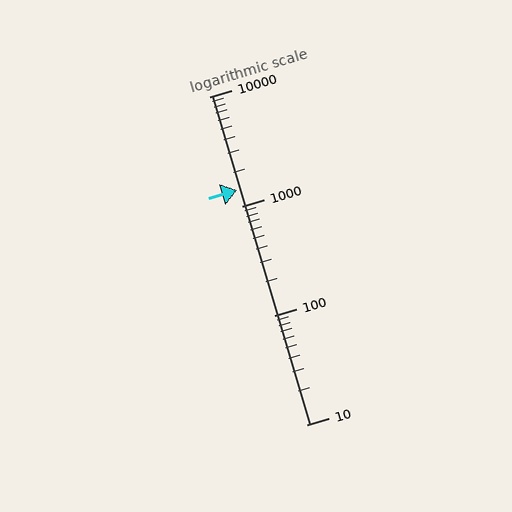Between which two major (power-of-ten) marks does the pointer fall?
The pointer is between 1000 and 10000.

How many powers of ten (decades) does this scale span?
The scale spans 3 decades, from 10 to 10000.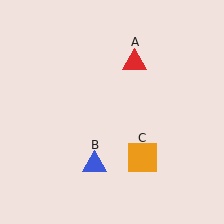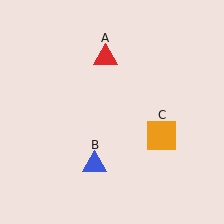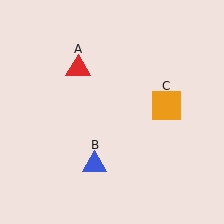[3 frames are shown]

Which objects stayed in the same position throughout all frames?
Blue triangle (object B) remained stationary.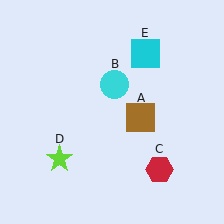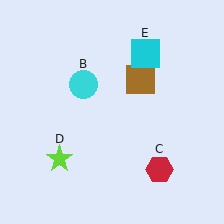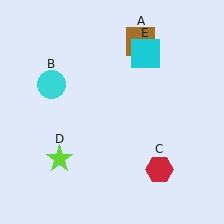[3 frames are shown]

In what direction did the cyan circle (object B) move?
The cyan circle (object B) moved left.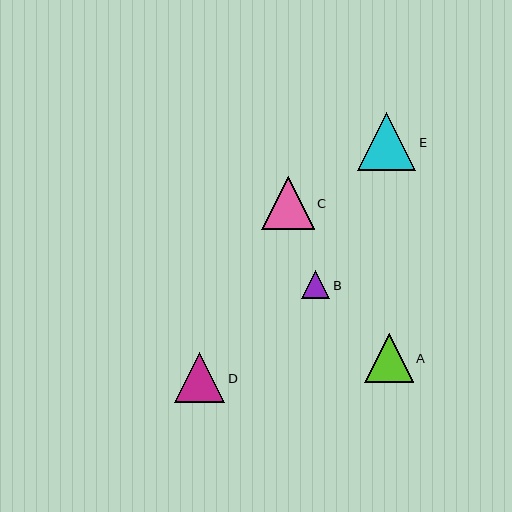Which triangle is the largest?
Triangle E is the largest with a size of approximately 58 pixels.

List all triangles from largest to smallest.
From largest to smallest: E, C, D, A, B.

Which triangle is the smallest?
Triangle B is the smallest with a size of approximately 28 pixels.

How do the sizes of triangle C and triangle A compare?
Triangle C and triangle A are approximately the same size.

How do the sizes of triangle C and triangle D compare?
Triangle C and triangle D are approximately the same size.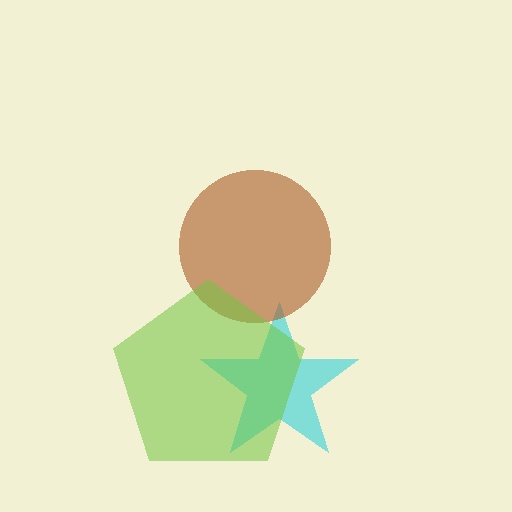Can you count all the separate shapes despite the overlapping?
Yes, there are 3 separate shapes.